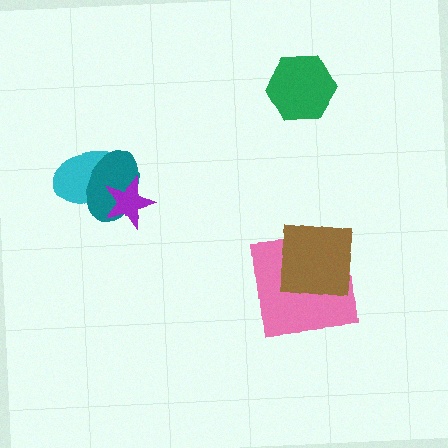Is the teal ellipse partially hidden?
Yes, it is partially covered by another shape.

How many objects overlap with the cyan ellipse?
2 objects overlap with the cyan ellipse.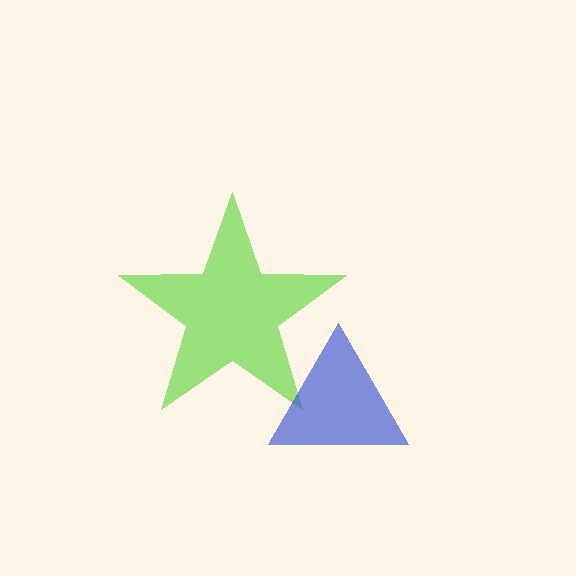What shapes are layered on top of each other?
The layered shapes are: a lime star, a blue triangle.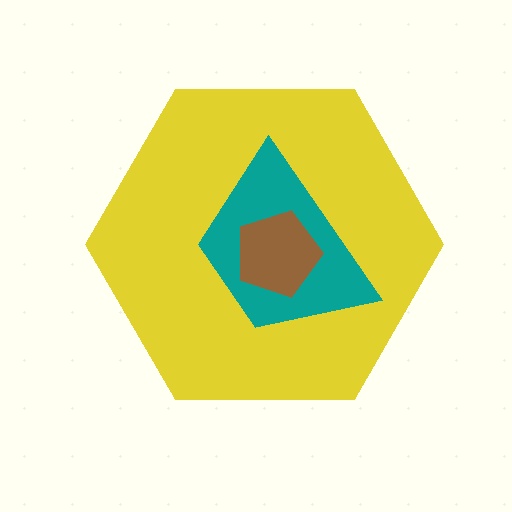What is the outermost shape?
The yellow hexagon.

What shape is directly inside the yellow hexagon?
The teal trapezoid.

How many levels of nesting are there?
3.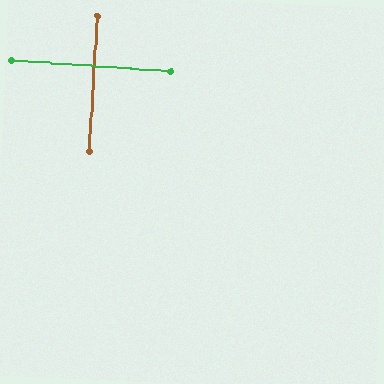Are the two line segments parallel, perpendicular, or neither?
Perpendicular — they meet at approximately 89°.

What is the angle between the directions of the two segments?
Approximately 89 degrees.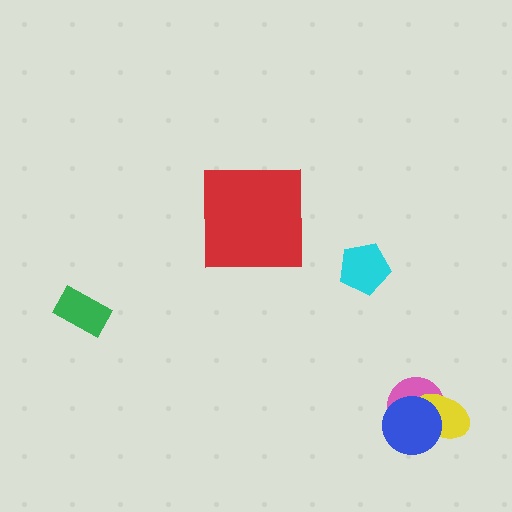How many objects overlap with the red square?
0 objects overlap with the red square.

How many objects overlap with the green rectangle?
0 objects overlap with the green rectangle.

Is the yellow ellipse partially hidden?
Yes, it is partially covered by another shape.